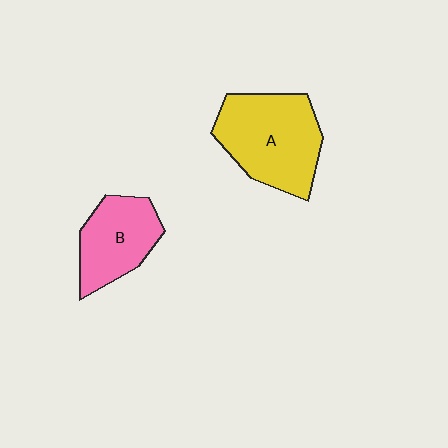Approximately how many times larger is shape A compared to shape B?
Approximately 1.5 times.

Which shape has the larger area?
Shape A (yellow).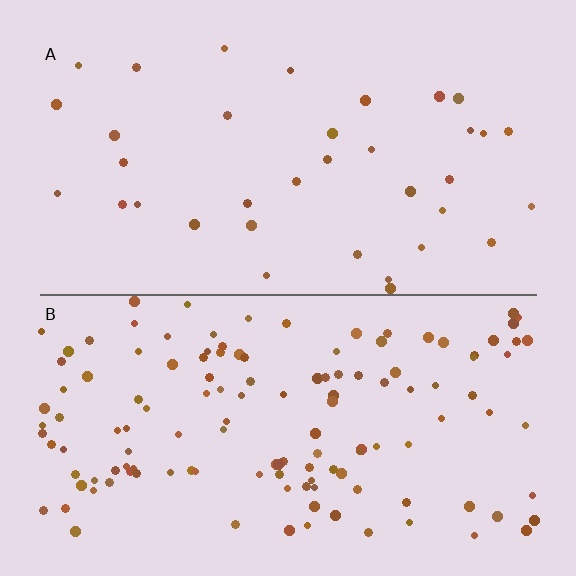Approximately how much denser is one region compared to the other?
Approximately 3.7× — region B over region A.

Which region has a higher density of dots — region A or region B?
B (the bottom).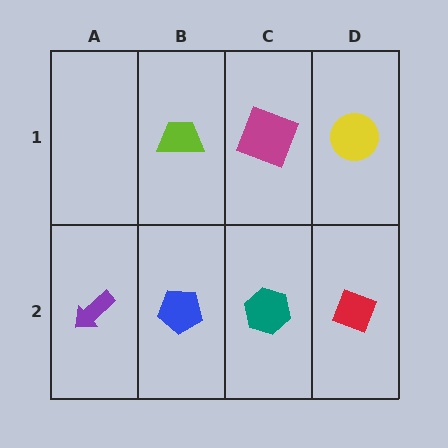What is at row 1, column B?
A lime trapezoid.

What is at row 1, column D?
A yellow circle.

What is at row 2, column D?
A red diamond.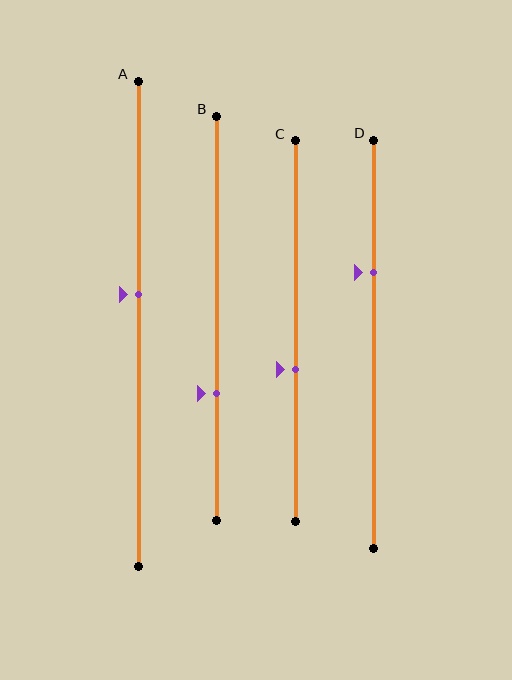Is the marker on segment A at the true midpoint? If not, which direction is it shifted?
No, the marker on segment A is shifted upward by about 6% of the segment length.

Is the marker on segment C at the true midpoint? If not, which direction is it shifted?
No, the marker on segment C is shifted downward by about 10% of the segment length.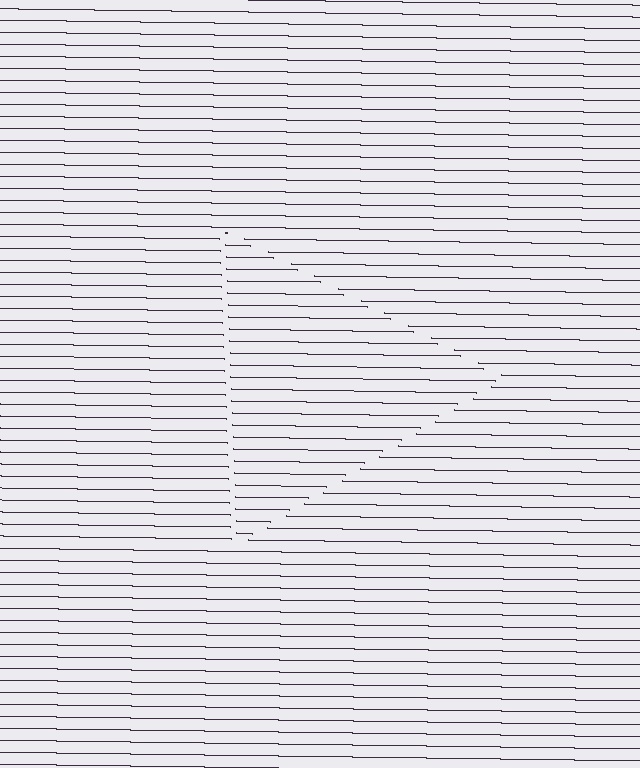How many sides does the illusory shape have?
3 sides — the line-ends trace a triangle.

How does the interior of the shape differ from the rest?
The interior of the shape contains the same grating, shifted by half a period — the contour is defined by the phase discontinuity where line-ends from the inner and outer gratings abut.